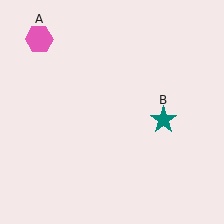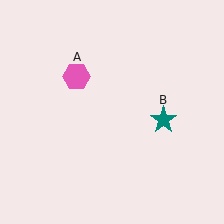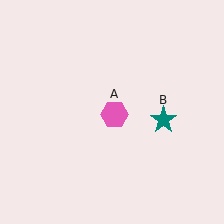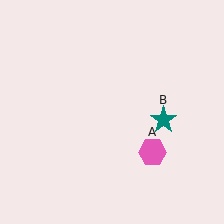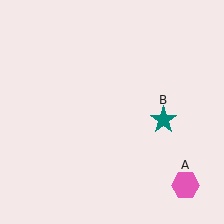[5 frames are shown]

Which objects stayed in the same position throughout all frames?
Teal star (object B) remained stationary.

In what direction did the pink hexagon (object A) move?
The pink hexagon (object A) moved down and to the right.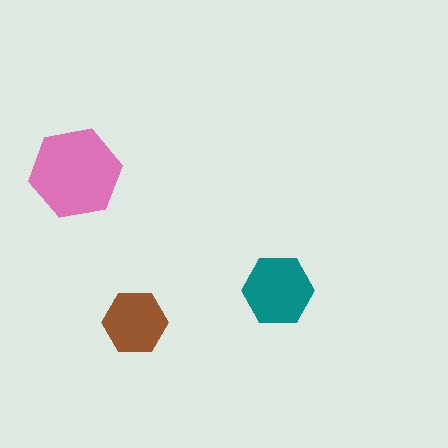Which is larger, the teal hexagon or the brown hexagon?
The teal one.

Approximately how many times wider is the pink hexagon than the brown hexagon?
About 1.5 times wider.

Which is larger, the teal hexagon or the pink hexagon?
The pink one.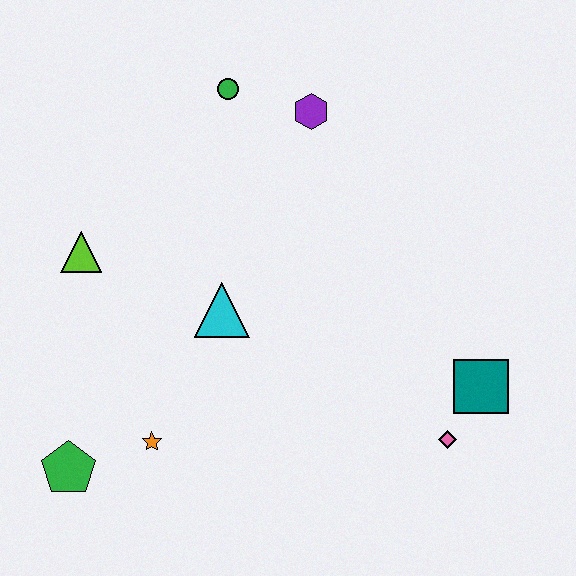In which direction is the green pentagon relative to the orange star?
The green pentagon is to the left of the orange star.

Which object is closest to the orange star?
The green pentagon is closest to the orange star.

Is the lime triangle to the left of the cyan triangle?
Yes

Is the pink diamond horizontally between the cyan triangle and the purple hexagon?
No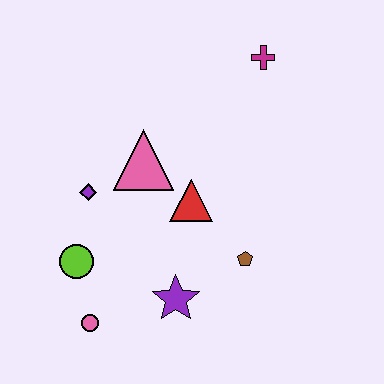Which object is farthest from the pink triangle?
The pink circle is farthest from the pink triangle.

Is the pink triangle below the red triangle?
No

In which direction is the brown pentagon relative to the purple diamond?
The brown pentagon is to the right of the purple diamond.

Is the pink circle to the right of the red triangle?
No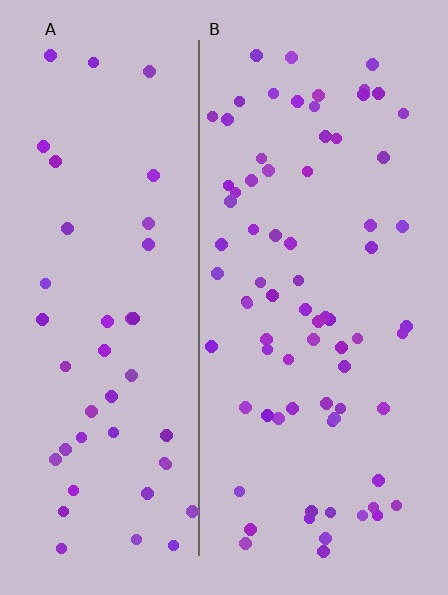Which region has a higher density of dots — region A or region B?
B (the right).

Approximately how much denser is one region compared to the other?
Approximately 1.7× — region B over region A.